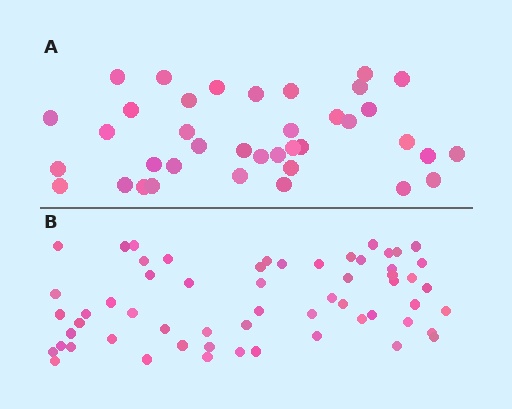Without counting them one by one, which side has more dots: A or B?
Region B (the bottom region) has more dots.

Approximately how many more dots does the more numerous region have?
Region B has approximately 20 more dots than region A.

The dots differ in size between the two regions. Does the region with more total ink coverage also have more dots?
No. Region A has more total ink coverage because its dots are larger, but region B actually contains more individual dots. Total area can be misleading — the number of items is what matters here.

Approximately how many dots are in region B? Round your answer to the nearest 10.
About 60 dots. (The exact count is 59, which rounds to 60.)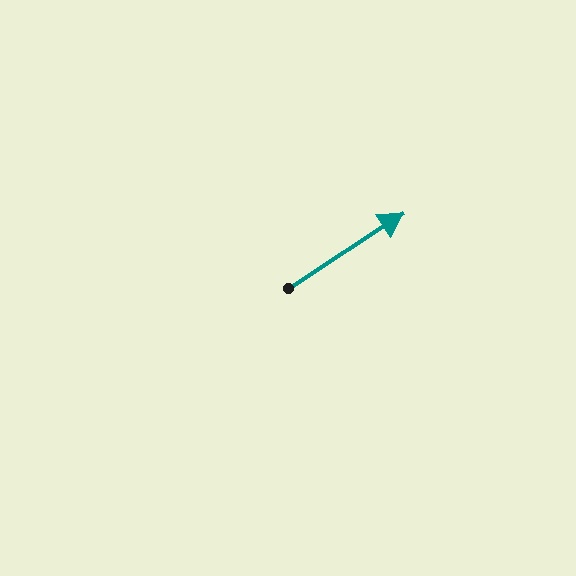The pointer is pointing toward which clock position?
Roughly 2 o'clock.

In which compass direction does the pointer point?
Northeast.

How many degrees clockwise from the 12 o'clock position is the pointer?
Approximately 57 degrees.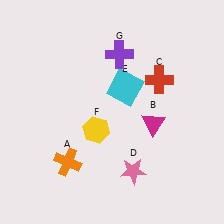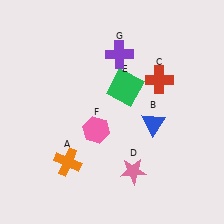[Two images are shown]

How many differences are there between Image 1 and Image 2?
There are 3 differences between the two images.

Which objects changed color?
B changed from magenta to blue. E changed from cyan to green. F changed from yellow to pink.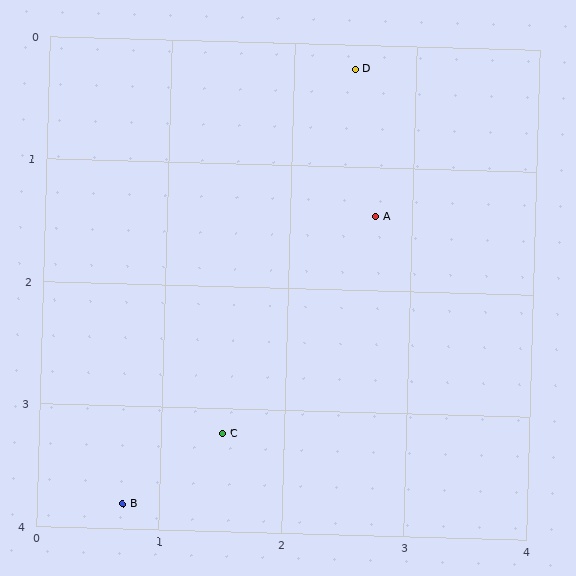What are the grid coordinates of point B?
Point B is at approximately (0.7, 3.8).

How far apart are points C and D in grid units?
Points C and D are about 3.2 grid units apart.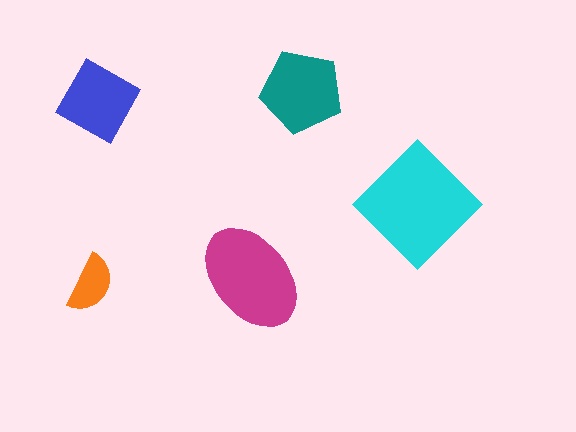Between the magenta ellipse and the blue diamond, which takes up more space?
The magenta ellipse.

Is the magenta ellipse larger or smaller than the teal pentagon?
Larger.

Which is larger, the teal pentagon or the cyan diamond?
The cyan diamond.